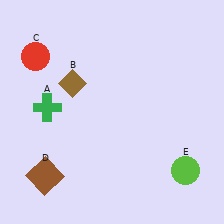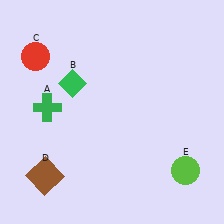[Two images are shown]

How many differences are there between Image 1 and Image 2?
There is 1 difference between the two images.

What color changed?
The diamond (B) changed from brown in Image 1 to green in Image 2.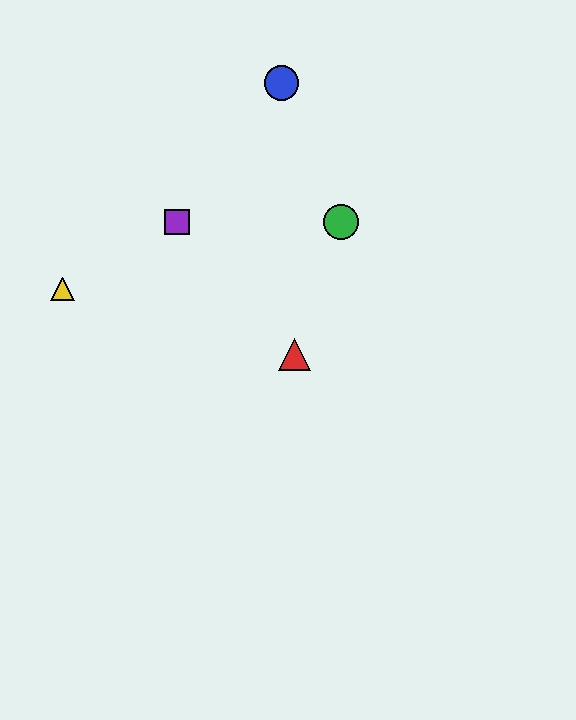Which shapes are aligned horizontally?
The green circle, the purple square are aligned horizontally.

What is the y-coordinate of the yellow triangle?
The yellow triangle is at y≈289.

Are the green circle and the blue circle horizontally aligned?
No, the green circle is at y≈222 and the blue circle is at y≈83.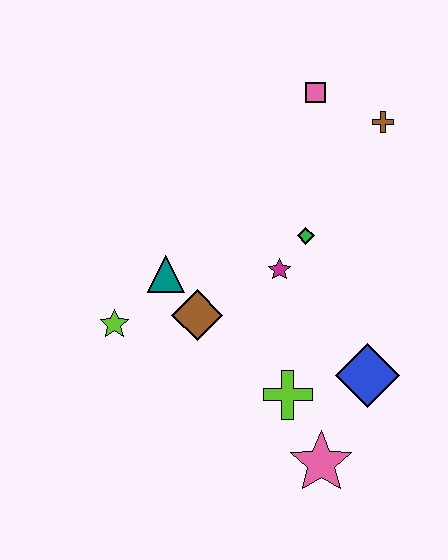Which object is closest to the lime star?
The teal triangle is closest to the lime star.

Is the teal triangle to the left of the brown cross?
Yes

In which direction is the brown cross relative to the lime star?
The brown cross is to the right of the lime star.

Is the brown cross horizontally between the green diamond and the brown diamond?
No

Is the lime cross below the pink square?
Yes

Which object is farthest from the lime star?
The brown cross is farthest from the lime star.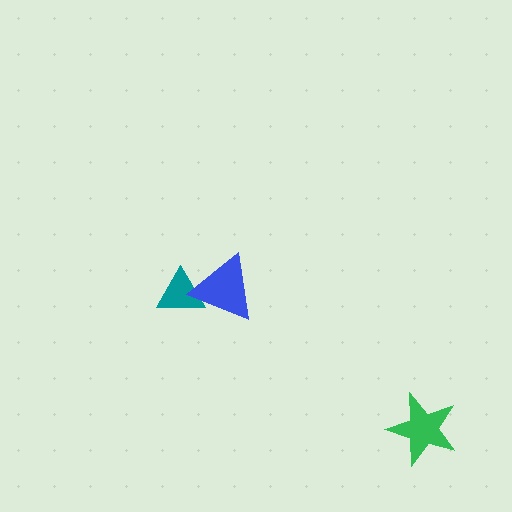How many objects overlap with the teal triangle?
1 object overlaps with the teal triangle.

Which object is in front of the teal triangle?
The blue triangle is in front of the teal triangle.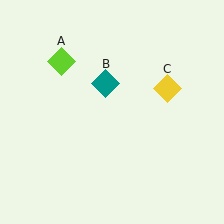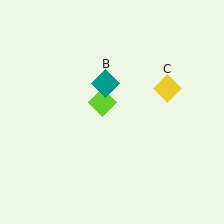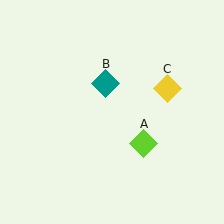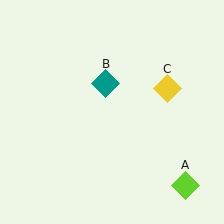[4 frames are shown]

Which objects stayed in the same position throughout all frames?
Teal diamond (object B) and yellow diamond (object C) remained stationary.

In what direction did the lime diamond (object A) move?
The lime diamond (object A) moved down and to the right.